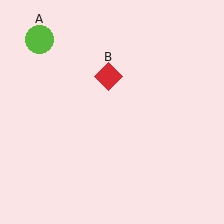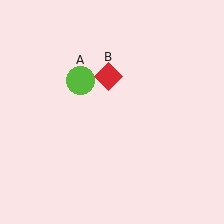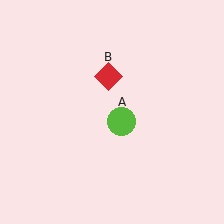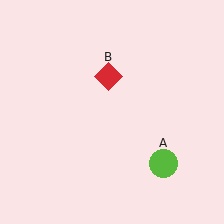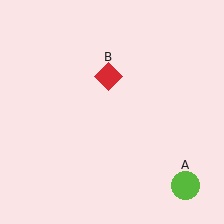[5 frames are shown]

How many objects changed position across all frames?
1 object changed position: lime circle (object A).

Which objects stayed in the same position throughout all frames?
Red diamond (object B) remained stationary.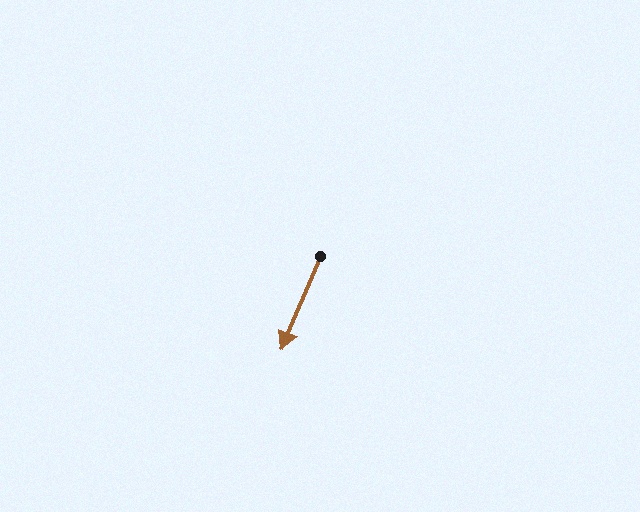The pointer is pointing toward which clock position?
Roughly 7 o'clock.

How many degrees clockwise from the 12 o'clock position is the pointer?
Approximately 203 degrees.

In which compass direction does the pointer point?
Southwest.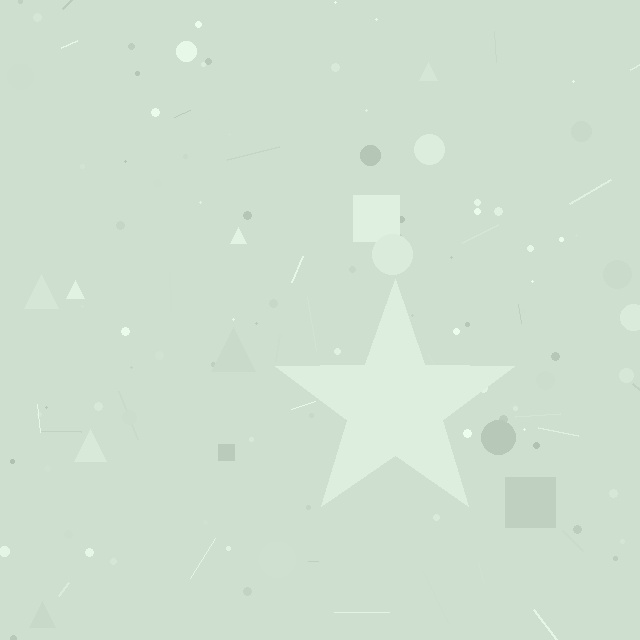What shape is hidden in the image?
A star is hidden in the image.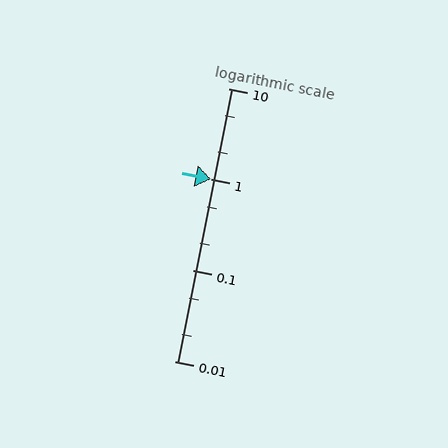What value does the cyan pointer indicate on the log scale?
The pointer indicates approximately 1.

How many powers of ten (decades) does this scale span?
The scale spans 3 decades, from 0.01 to 10.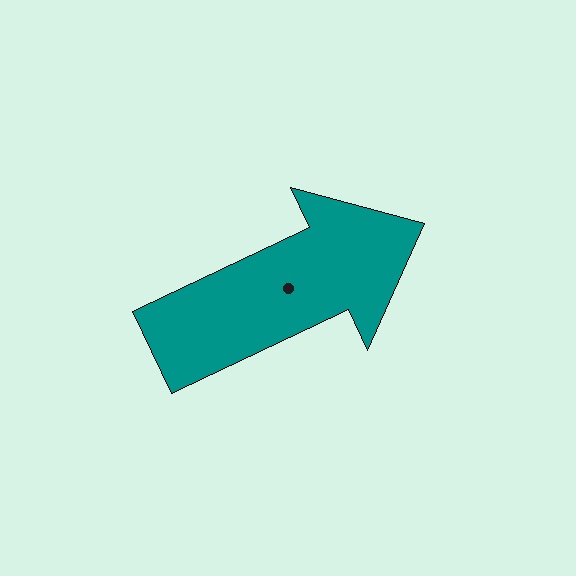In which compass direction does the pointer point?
Northeast.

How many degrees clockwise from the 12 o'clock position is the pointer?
Approximately 65 degrees.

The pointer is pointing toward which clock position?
Roughly 2 o'clock.